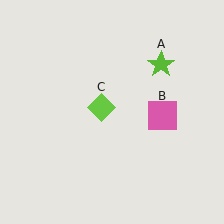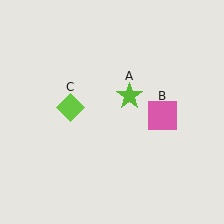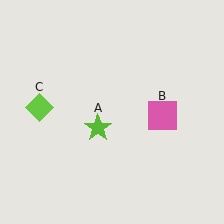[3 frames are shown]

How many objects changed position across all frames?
2 objects changed position: lime star (object A), lime diamond (object C).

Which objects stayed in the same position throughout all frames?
Pink square (object B) remained stationary.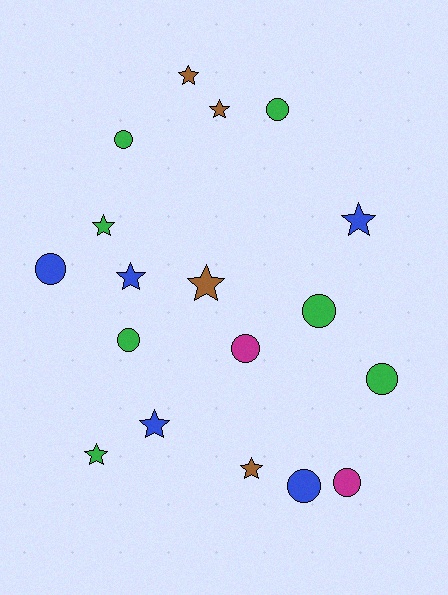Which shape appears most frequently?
Circle, with 9 objects.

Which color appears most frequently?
Green, with 7 objects.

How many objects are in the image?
There are 18 objects.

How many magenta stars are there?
There are no magenta stars.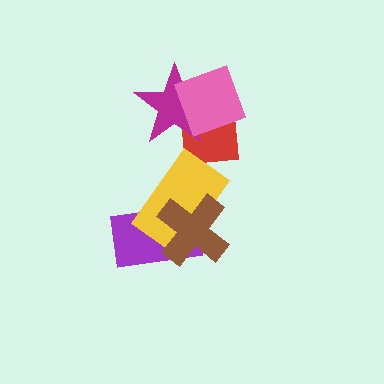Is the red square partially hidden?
Yes, it is partially covered by another shape.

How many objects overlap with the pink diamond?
2 objects overlap with the pink diamond.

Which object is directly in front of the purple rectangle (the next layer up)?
The yellow rectangle is directly in front of the purple rectangle.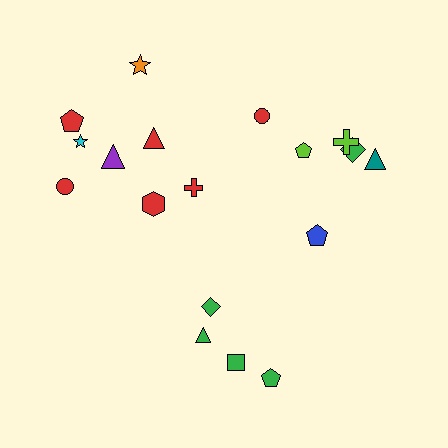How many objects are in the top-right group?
There are 6 objects.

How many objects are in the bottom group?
There are 4 objects.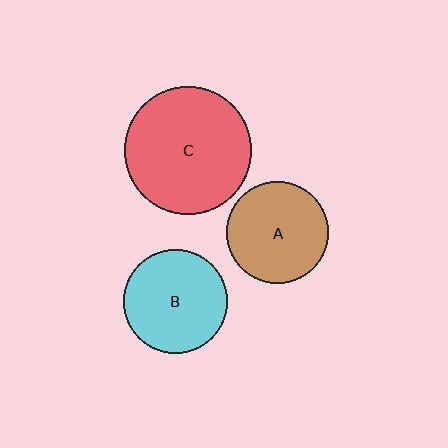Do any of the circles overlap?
No, none of the circles overlap.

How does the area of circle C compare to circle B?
Approximately 1.5 times.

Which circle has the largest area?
Circle C (red).